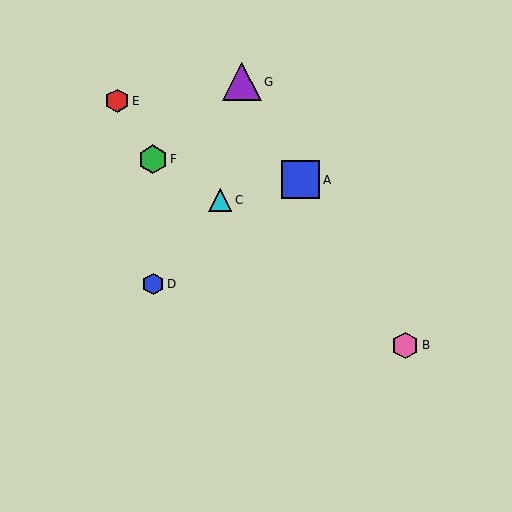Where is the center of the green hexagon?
The center of the green hexagon is at (153, 159).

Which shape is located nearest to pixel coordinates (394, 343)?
The pink hexagon (labeled B) at (405, 345) is nearest to that location.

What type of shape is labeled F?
Shape F is a green hexagon.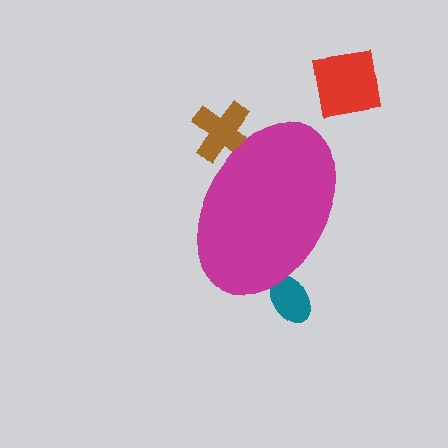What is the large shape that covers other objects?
A magenta ellipse.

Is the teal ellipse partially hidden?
Yes, the teal ellipse is partially hidden behind the magenta ellipse.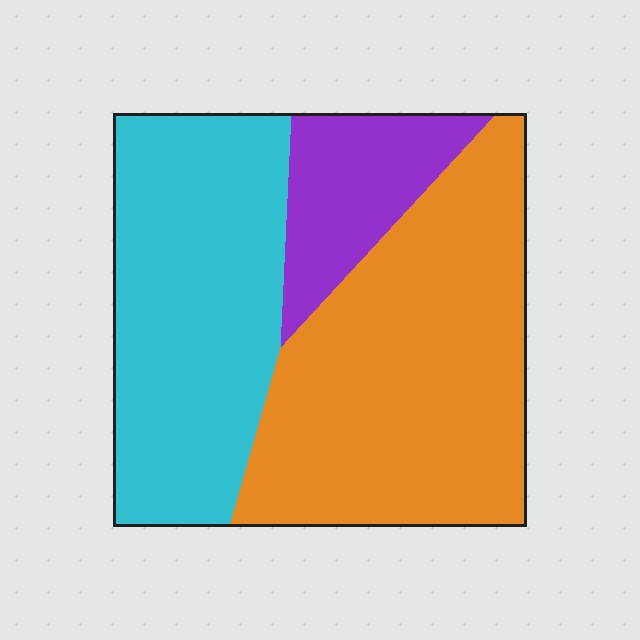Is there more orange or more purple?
Orange.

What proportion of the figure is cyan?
Cyan covers 39% of the figure.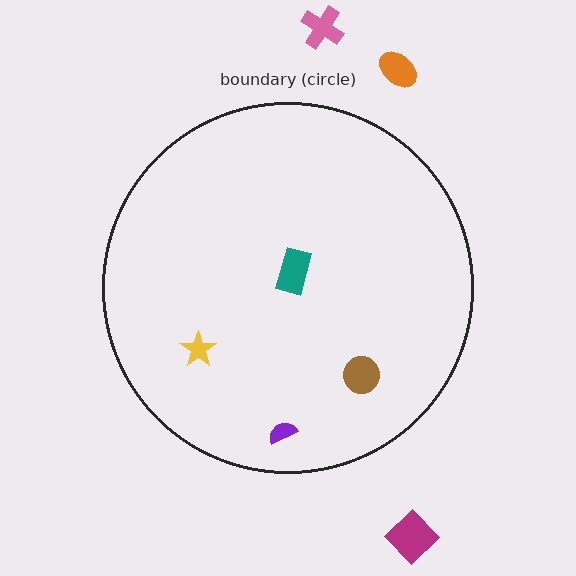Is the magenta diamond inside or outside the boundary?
Outside.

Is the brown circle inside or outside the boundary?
Inside.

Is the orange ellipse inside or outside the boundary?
Outside.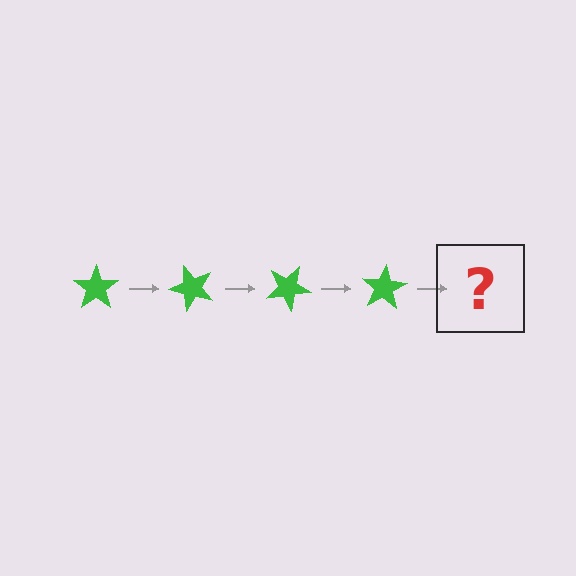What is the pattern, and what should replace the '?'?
The pattern is that the star rotates 50 degrees each step. The '?' should be a green star rotated 200 degrees.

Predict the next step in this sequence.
The next step is a green star rotated 200 degrees.